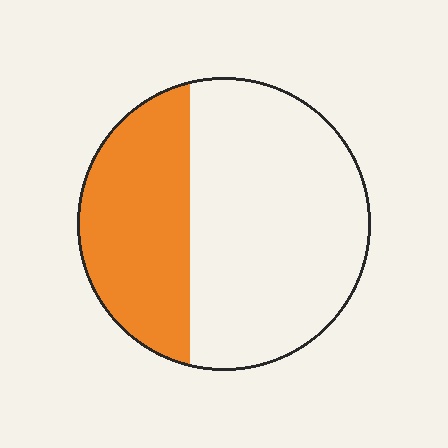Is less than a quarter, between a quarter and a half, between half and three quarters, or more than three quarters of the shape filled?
Between a quarter and a half.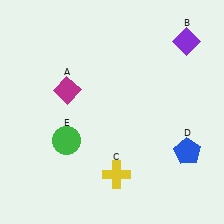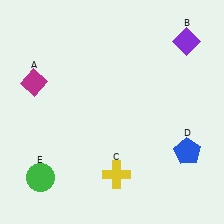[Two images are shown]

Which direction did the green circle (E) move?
The green circle (E) moved down.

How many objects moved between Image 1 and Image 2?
2 objects moved between the two images.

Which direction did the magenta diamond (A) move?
The magenta diamond (A) moved left.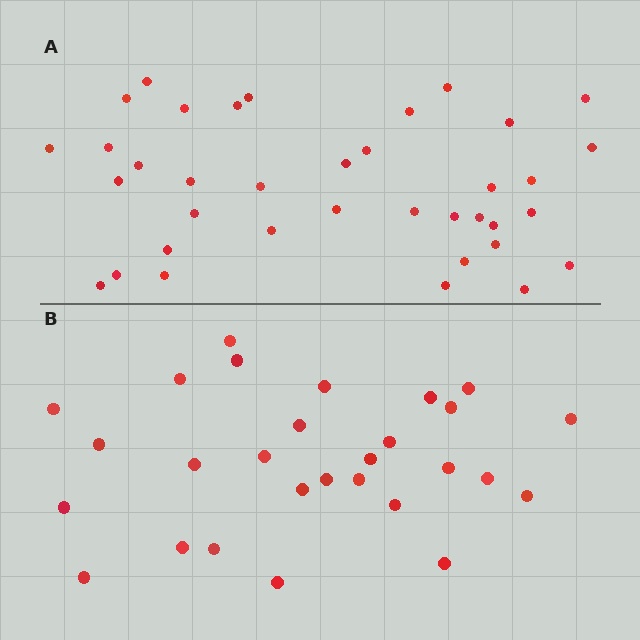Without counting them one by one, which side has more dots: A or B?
Region A (the top region) has more dots.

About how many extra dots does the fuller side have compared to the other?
Region A has roughly 8 or so more dots than region B.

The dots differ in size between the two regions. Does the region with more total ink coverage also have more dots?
No. Region B has more total ink coverage because its dots are larger, but region A actually contains more individual dots. Total area can be misleading — the number of items is what matters here.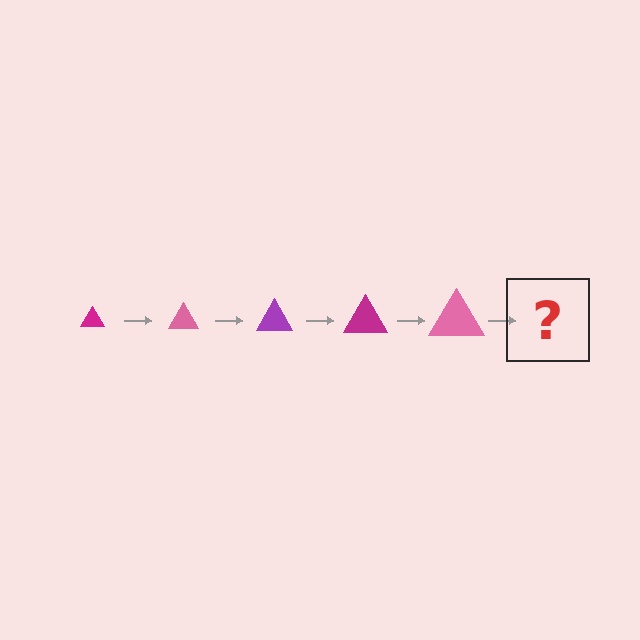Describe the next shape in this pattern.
It should be a purple triangle, larger than the previous one.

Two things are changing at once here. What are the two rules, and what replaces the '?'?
The two rules are that the triangle grows larger each step and the color cycles through magenta, pink, and purple. The '?' should be a purple triangle, larger than the previous one.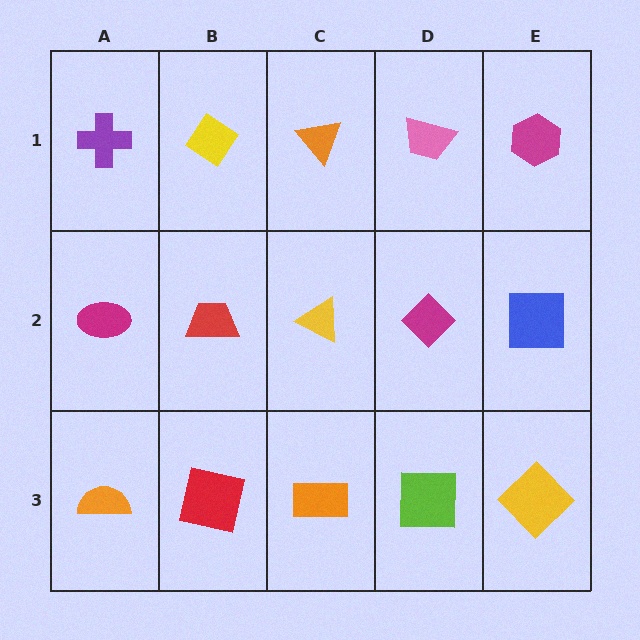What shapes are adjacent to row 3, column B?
A red trapezoid (row 2, column B), an orange semicircle (row 3, column A), an orange rectangle (row 3, column C).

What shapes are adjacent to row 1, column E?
A blue square (row 2, column E), a pink trapezoid (row 1, column D).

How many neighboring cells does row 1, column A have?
2.